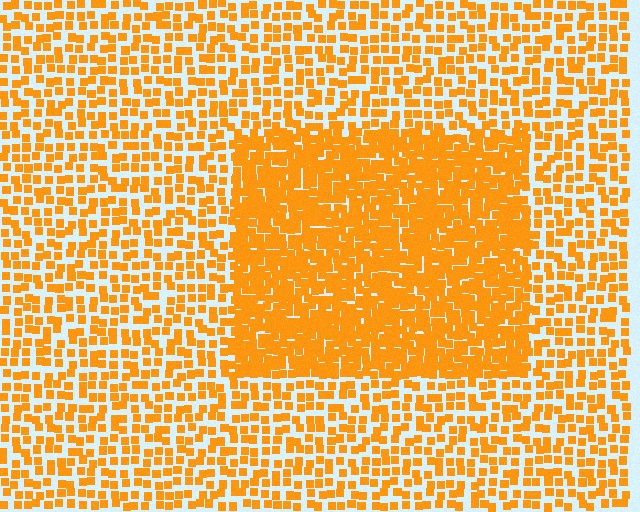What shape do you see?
I see a rectangle.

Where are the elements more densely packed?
The elements are more densely packed inside the rectangle boundary.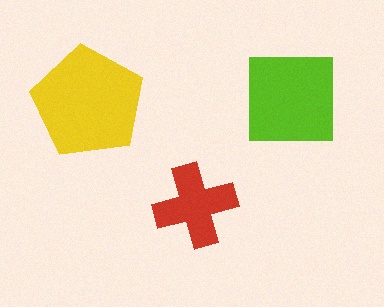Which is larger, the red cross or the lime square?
The lime square.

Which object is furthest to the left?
The yellow pentagon is leftmost.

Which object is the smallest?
The red cross.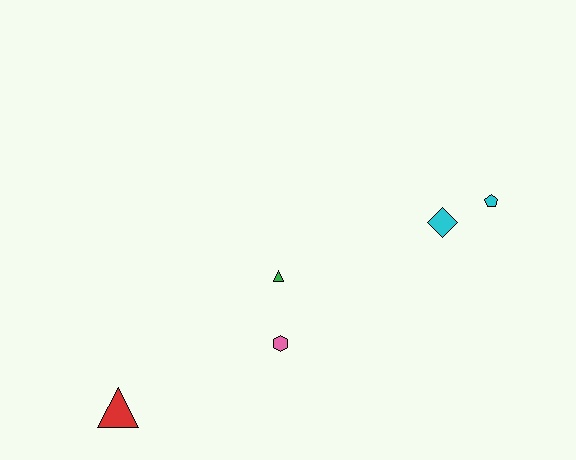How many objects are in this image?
There are 5 objects.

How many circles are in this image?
There are no circles.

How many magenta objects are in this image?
There are no magenta objects.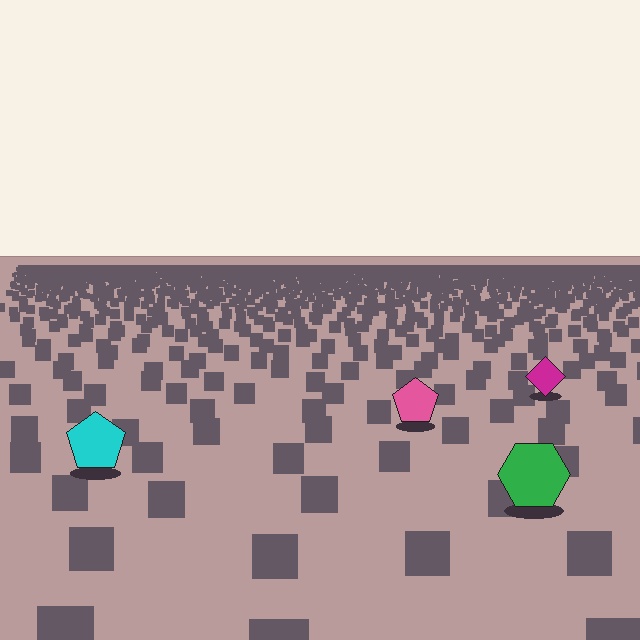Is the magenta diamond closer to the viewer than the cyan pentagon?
No. The cyan pentagon is closer — you can tell from the texture gradient: the ground texture is coarser near it.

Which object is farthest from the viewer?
The magenta diamond is farthest from the viewer. It appears smaller and the ground texture around it is denser.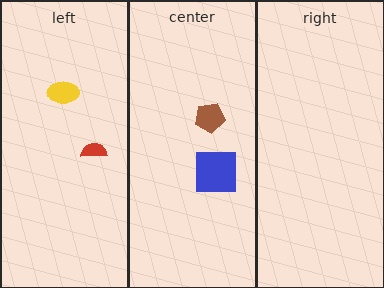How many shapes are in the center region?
2.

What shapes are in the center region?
The blue square, the brown pentagon.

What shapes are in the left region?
The yellow ellipse, the red semicircle.